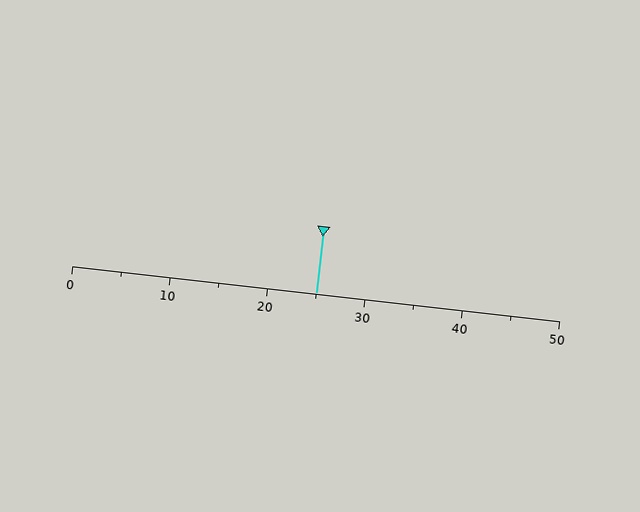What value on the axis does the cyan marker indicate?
The marker indicates approximately 25.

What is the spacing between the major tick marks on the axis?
The major ticks are spaced 10 apart.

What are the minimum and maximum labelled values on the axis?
The axis runs from 0 to 50.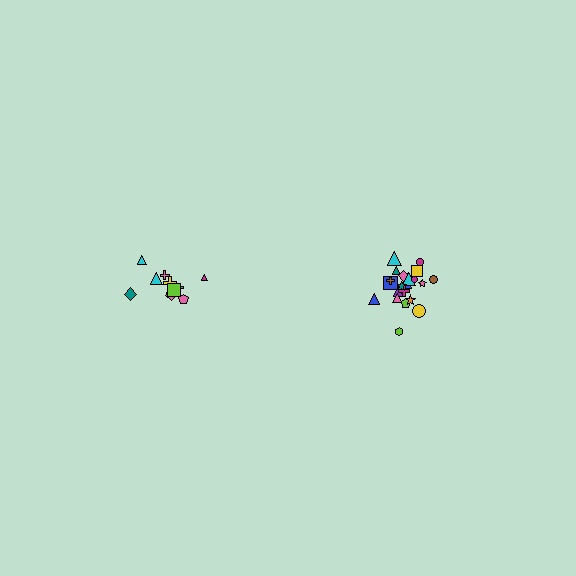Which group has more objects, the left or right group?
The right group.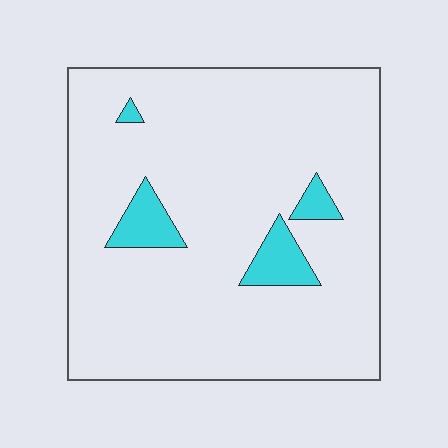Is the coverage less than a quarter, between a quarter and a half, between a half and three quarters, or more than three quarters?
Less than a quarter.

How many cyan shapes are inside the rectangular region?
4.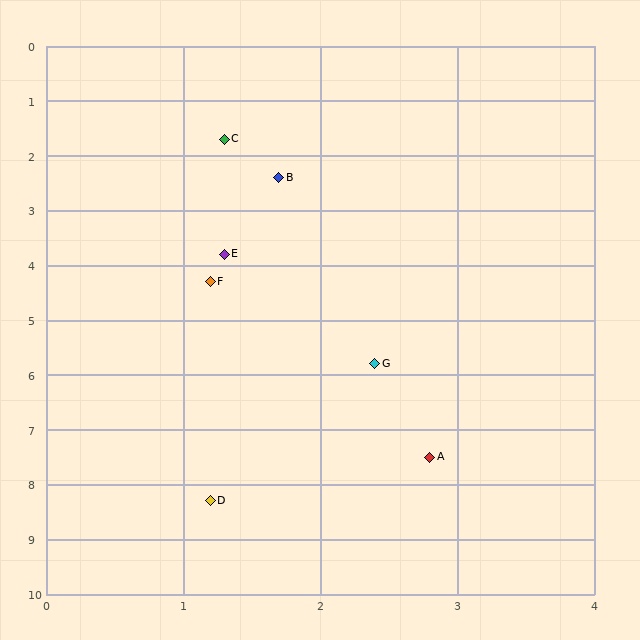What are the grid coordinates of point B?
Point B is at approximately (1.7, 2.4).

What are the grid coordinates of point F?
Point F is at approximately (1.2, 4.3).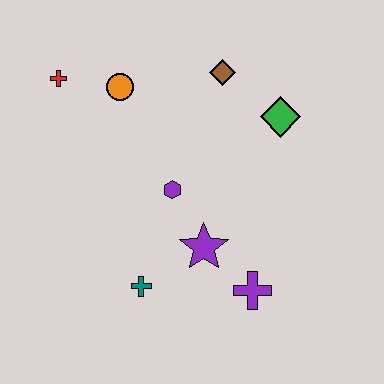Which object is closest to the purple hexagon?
The purple star is closest to the purple hexagon.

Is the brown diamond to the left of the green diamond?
Yes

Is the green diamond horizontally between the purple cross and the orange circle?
No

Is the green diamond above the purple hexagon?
Yes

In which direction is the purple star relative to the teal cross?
The purple star is to the right of the teal cross.